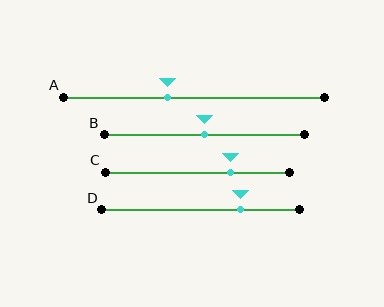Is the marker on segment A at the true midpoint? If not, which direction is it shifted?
No, the marker on segment A is shifted to the left by about 10% of the segment length.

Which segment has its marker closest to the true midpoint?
Segment B has its marker closest to the true midpoint.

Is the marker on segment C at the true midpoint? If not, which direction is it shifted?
No, the marker on segment C is shifted to the right by about 18% of the segment length.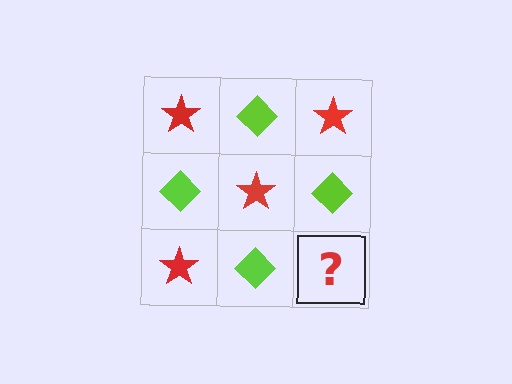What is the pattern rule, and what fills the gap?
The rule is that it alternates red star and lime diamond in a checkerboard pattern. The gap should be filled with a red star.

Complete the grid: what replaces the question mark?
The question mark should be replaced with a red star.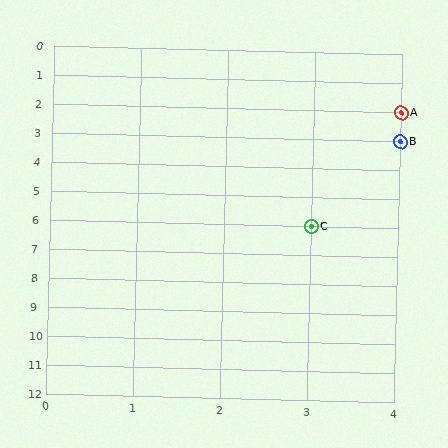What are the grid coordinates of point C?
Point C is at grid coordinates (3, 6).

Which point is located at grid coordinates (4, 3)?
Point B is at (4, 3).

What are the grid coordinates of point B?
Point B is at grid coordinates (4, 3).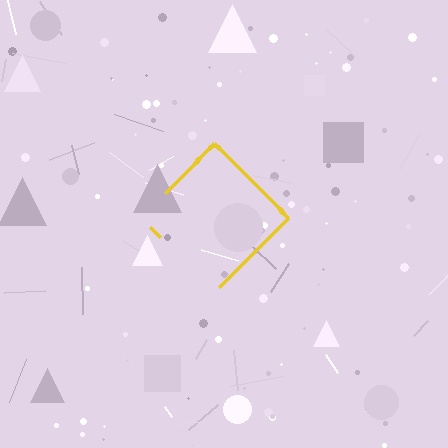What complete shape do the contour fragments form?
The contour fragments form a diamond.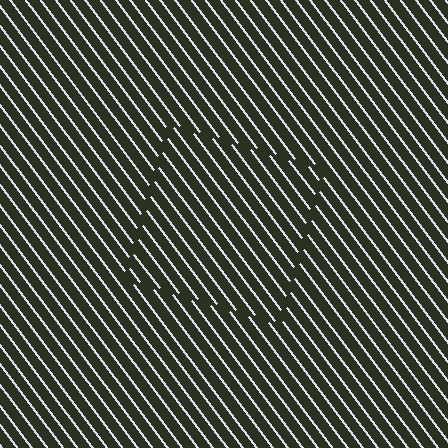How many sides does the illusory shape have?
4 sides — the line-ends trace a square.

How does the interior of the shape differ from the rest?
The interior of the shape contains the same grating, shifted by half a period — the contour is defined by the phase discontinuity where line-ends from the inner and outer gratings abut.